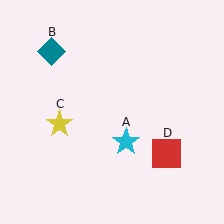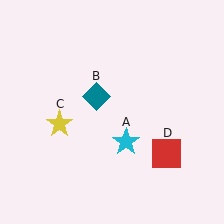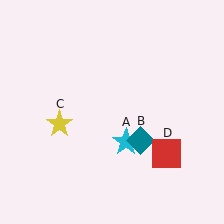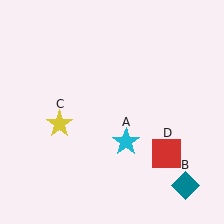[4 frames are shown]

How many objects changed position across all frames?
1 object changed position: teal diamond (object B).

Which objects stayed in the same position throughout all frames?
Cyan star (object A) and yellow star (object C) and red square (object D) remained stationary.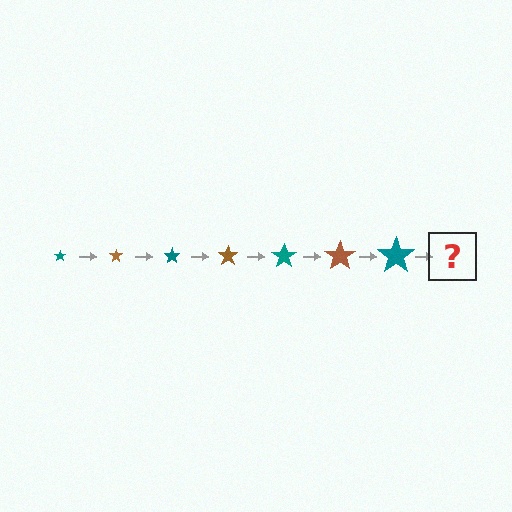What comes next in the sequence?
The next element should be a brown star, larger than the previous one.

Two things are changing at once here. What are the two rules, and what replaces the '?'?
The two rules are that the star grows larger each step and the color cycles through teal and brown. The '?' should be a brown star, larger than the previous one.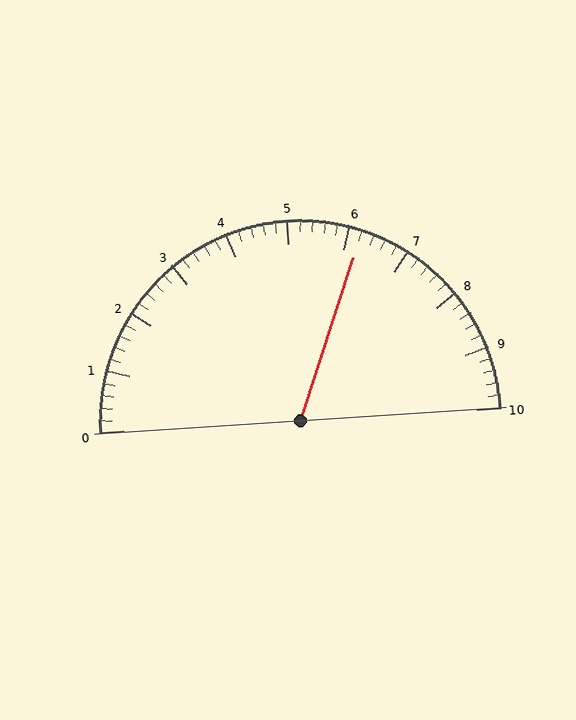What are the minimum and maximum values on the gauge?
The gauge ranges from 0 to 10.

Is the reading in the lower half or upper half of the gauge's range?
The reading is in the upper half of the range (0 to 10).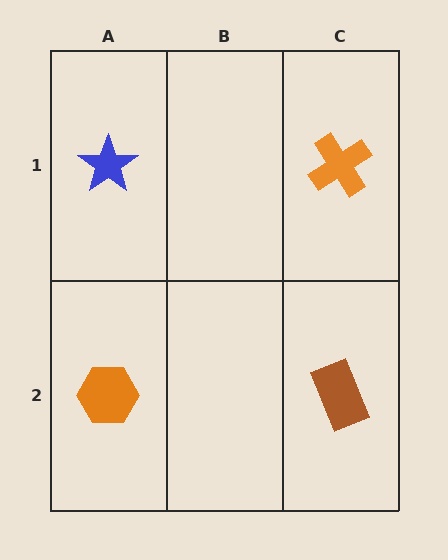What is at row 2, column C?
A brown rectangle.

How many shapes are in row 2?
2 shapes.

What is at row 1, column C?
An orange cross.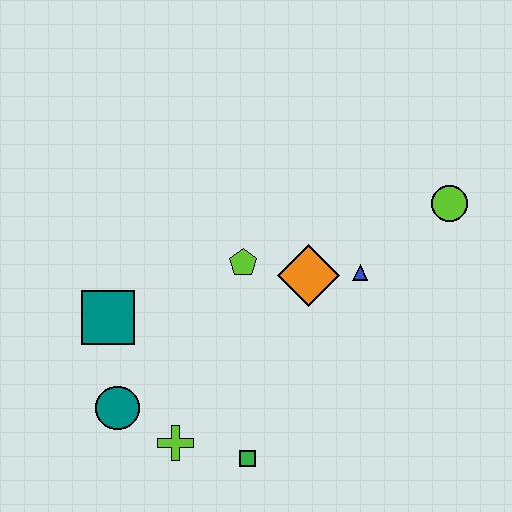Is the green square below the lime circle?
Yes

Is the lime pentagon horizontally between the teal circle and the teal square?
No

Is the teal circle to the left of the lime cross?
Yes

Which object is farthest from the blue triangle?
The teal circle is farthest from the blue triangle.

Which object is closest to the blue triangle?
The orange diamond is closest to the blue triangle.